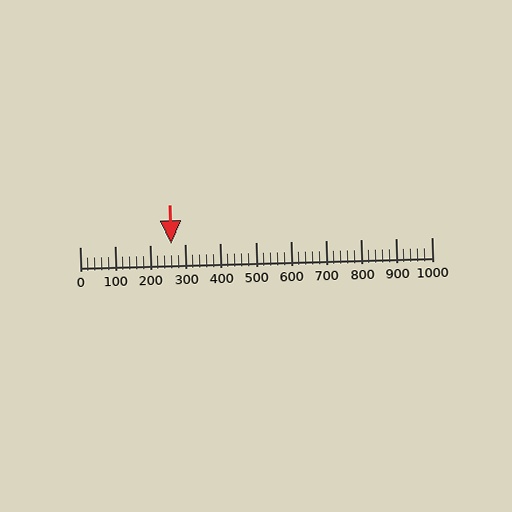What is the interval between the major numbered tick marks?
The major tick marks are spaced 100 units apart.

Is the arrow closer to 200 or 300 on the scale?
The arrow is closer to 300.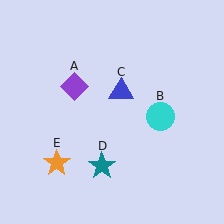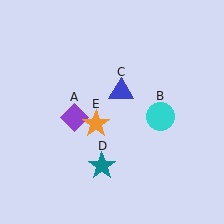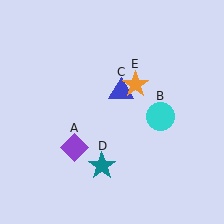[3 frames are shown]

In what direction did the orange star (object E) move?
The orange star (object E) moved up and to the right.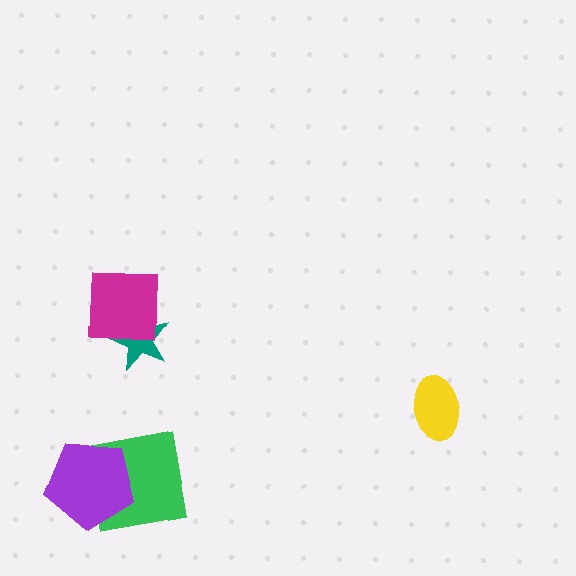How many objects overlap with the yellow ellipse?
0 objects overlap with the yellow ellipse.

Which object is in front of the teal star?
The magenta square is in front of the teal star.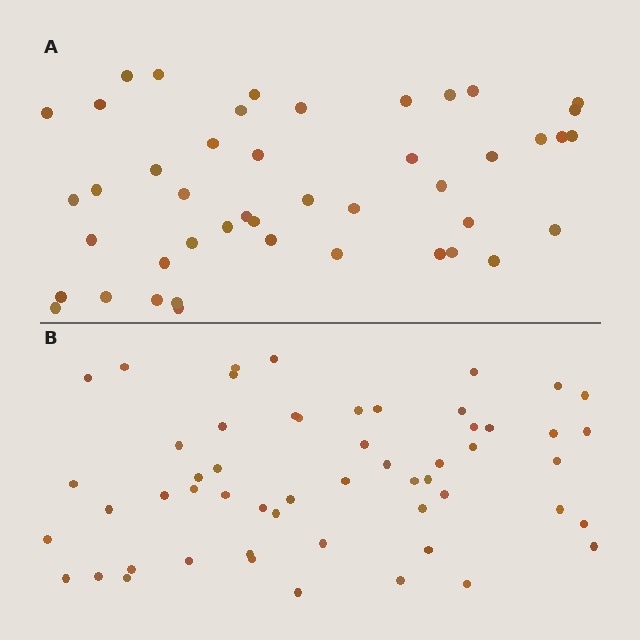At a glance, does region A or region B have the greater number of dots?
Region B (the bottom region) has more dots.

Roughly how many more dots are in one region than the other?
Region B has roughly 10 or so more dots than region A.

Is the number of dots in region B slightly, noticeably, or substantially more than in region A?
Region B has only slightly more — the two regions are fairly close. The ratio is roughly 1.2 to 1.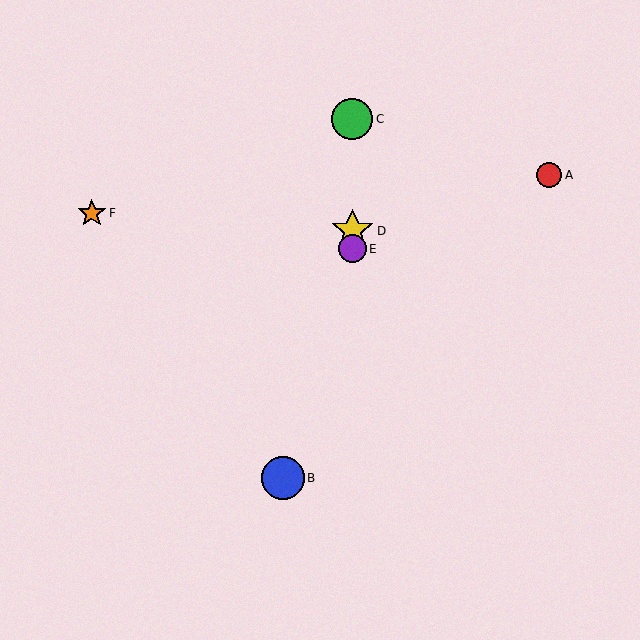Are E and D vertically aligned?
Yes, both are at x≈352.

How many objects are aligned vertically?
3 objects (C, D, E) are aligned vertically.